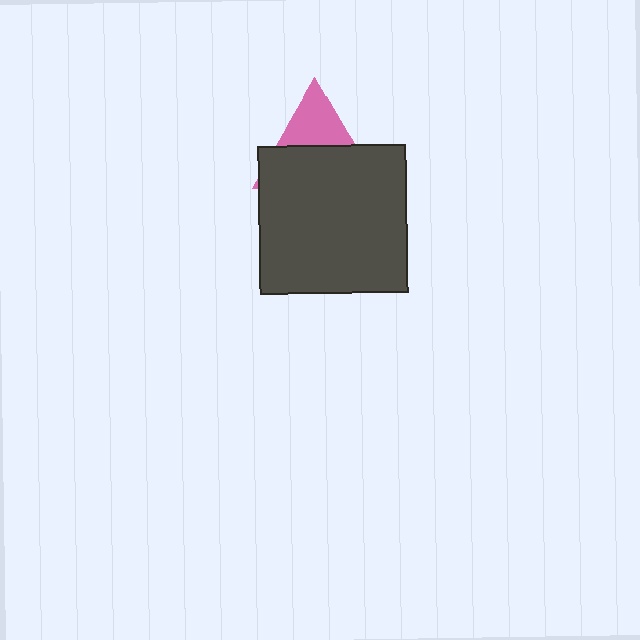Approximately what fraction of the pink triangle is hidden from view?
Roughly 61% of the pink triangle is hidden behind the dark gray square.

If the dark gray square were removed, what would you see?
You would see the complete pink triangle.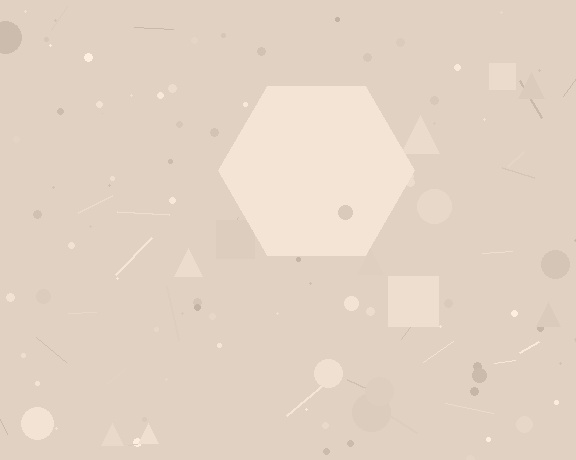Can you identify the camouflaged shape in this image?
The camouflaged shape is a hexagon.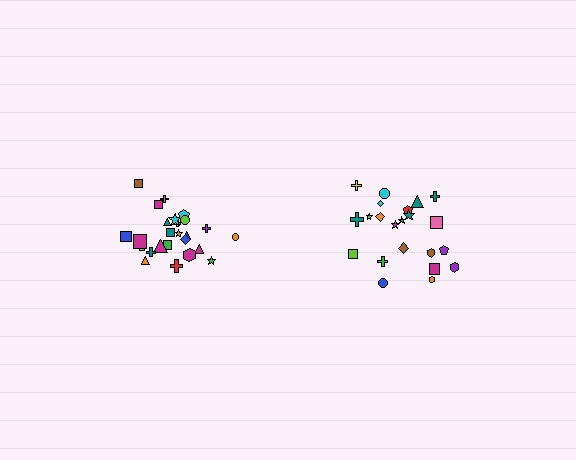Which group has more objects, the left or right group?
The left group.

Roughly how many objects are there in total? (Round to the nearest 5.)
Roughly 45 objects in total.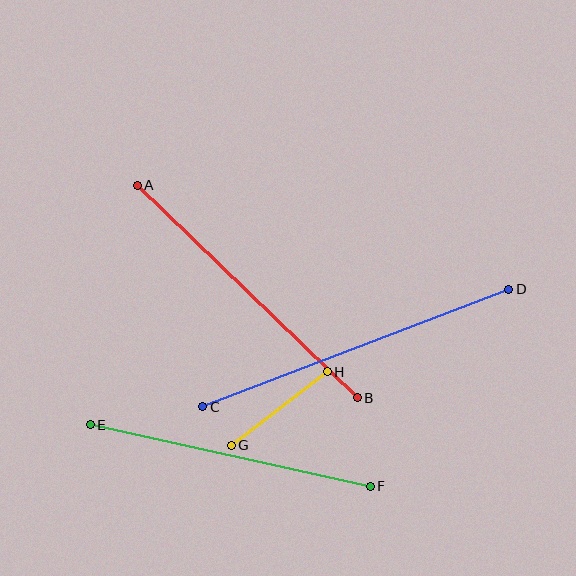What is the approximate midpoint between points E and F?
The midpoint is at approximately (230, 455) pixels.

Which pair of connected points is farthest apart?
Points C and D are farthest apart.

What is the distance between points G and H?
The distance is approximately 121 pixels.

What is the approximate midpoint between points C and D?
The midpoint is at approximately (356, 348) pixels.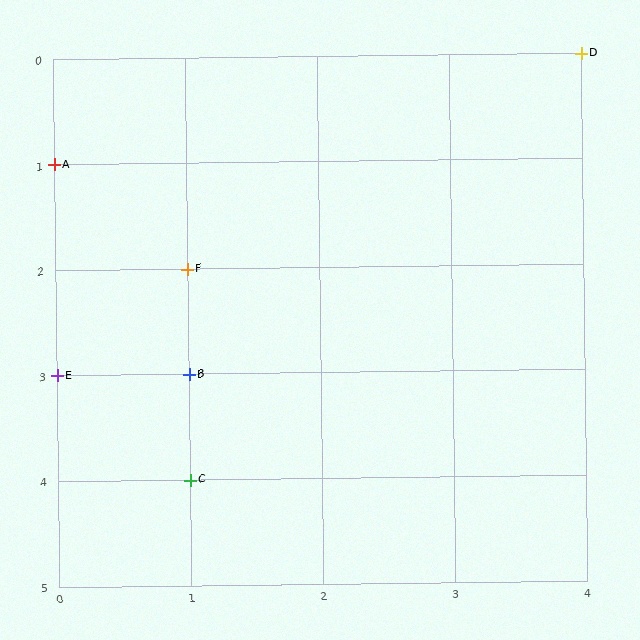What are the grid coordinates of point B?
Point B is at grid coordinates (1, 3).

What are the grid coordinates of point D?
Point D is at grid coordinates (4, 0).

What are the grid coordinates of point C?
Point C is at grid coordinates (1, 4).